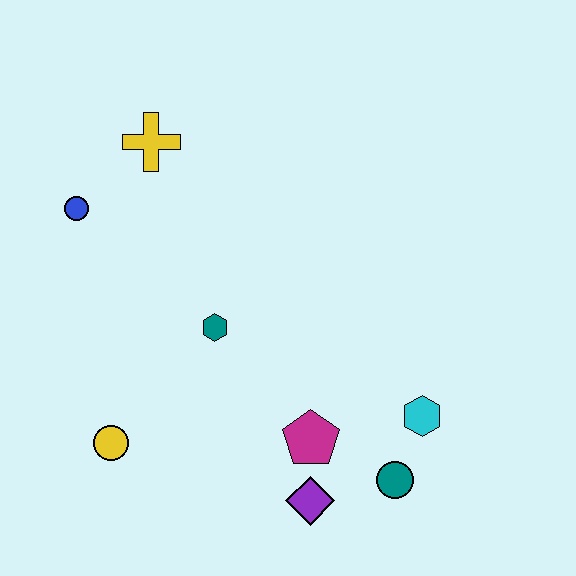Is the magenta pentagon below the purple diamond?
No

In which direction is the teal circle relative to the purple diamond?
The teal circle is to the right of the purple diamond.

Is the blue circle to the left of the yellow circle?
Yes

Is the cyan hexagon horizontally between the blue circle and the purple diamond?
No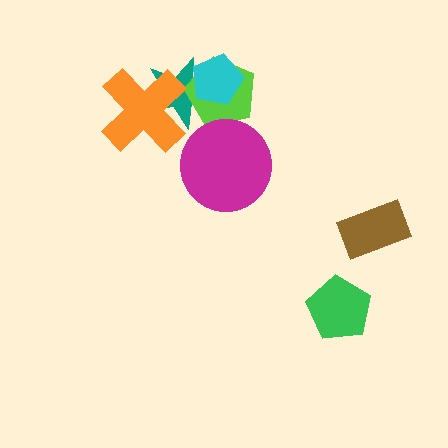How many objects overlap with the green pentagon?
0 objects overlap with the green pentagon.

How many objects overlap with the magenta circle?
1 object overlaps with the magenta circle.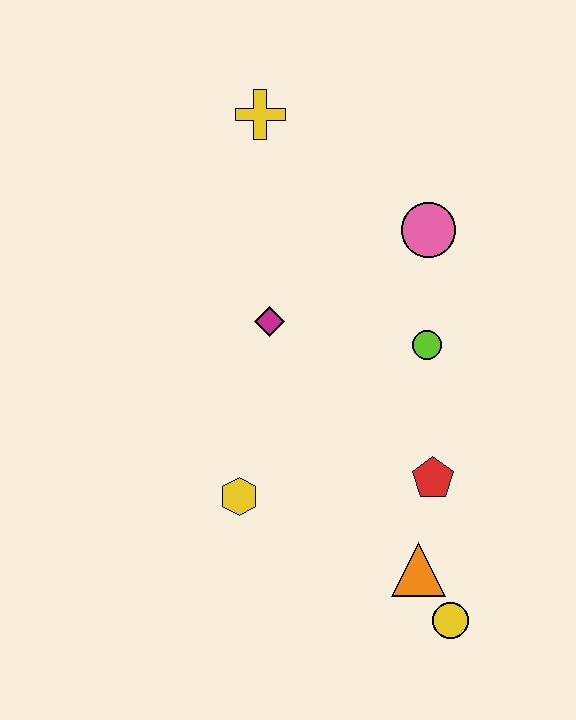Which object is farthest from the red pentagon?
The yellow cross is farthest from the red pentagon.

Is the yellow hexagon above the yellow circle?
Yes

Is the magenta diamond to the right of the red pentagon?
No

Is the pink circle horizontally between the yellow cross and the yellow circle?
Yes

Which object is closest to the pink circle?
The lime circle is closest to the pink circle.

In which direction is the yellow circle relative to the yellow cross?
The yellow circle is below the yellow cross.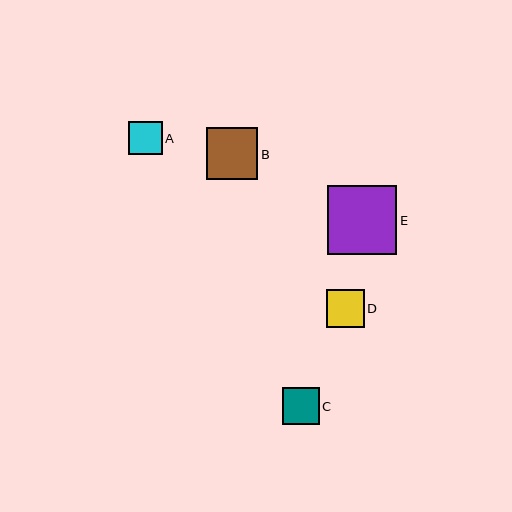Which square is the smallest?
Square A is the smallest with a size of approximately 34 pixels.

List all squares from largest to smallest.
From largest to smallest: E, B, D, C, A.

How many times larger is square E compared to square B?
Square E is approximately 1.3 times the size of square B.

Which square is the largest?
Square E is the largest with a size of approximately 69 pixels.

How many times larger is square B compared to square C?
Square B is approximately 1.4 times the size of square C.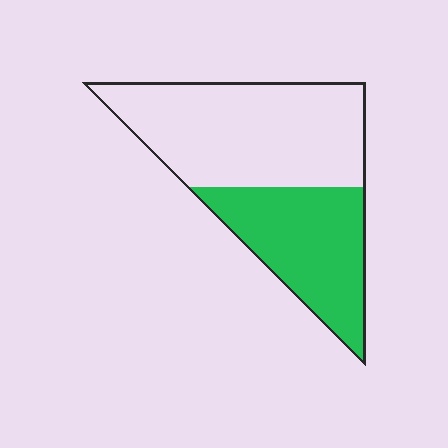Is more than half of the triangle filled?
No.